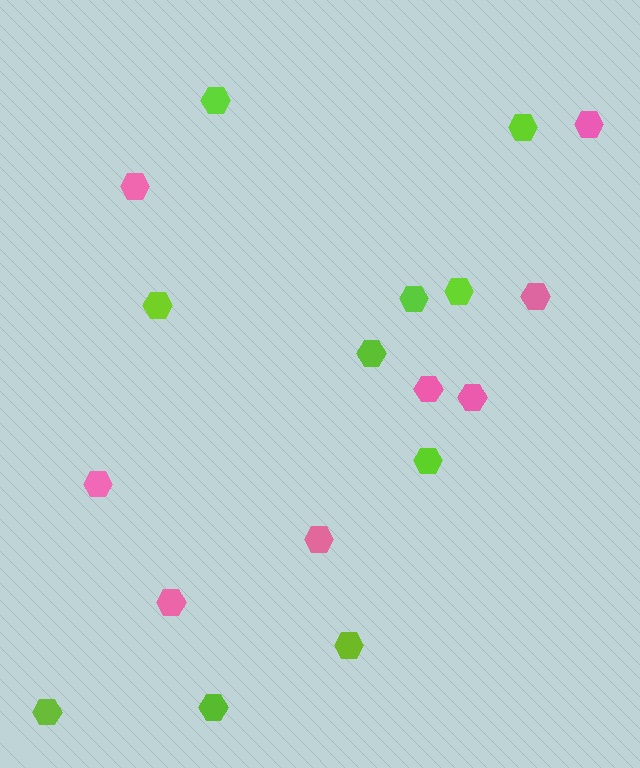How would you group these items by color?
There are 2 groups: one group of lime hexagons (10) and one group of pink hexagons (8).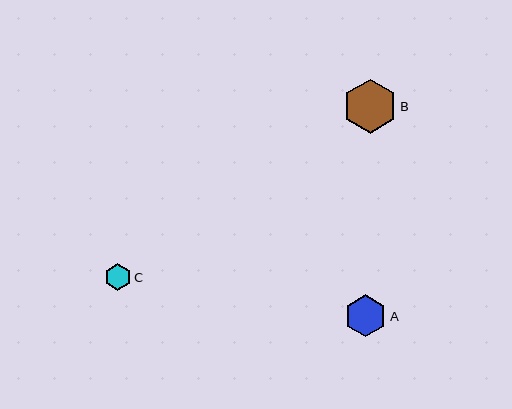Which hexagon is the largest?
Hexagon B is the largest with a size of approximately 54 pixels.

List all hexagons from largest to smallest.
From largest to smallest: B, A, C.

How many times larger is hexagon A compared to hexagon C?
Hexagon A is approximately 1.6 times the size of hexagon C.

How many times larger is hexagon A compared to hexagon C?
Hexagon A is approximately 1.6 times the size of hexagon C.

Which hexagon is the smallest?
Hexagon C is the smallest with a size of approximately 27 pixels.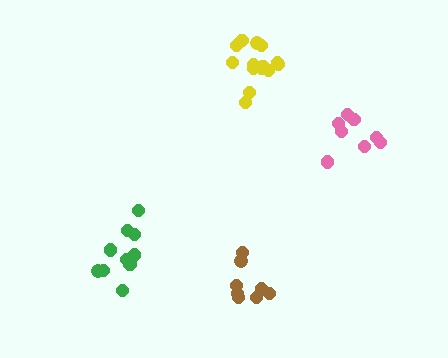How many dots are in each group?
Group 1: 8 dots, Group 2: 10 dots, Group 3: 14 dots, Group 4: 8 dots (40 total).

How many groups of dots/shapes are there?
There are 4 groups.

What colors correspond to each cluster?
The clusters are colored: brown, green, yellow, pink.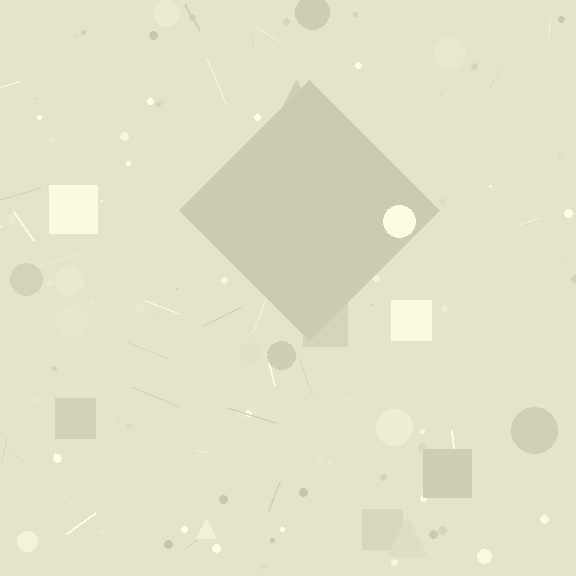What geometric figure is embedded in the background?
A diamond is embedded in the background.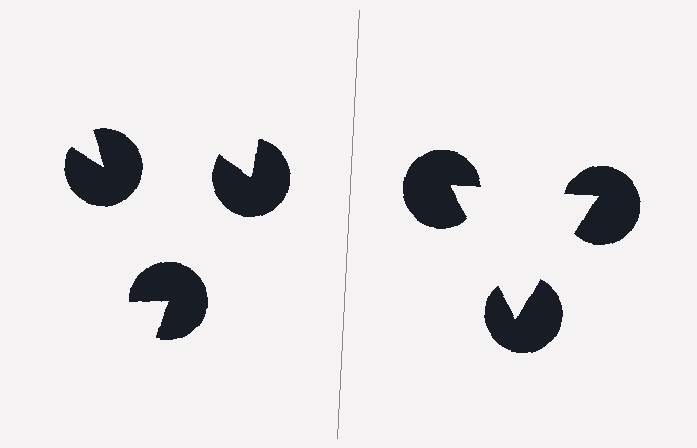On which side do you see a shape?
An illusory triangle appears on the right side. On the left side the wedge cuts are rotated, so no coherent shape forms.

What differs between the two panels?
The pac-man discs are positioned identically on both sides; only the wedge orientations differ. On the right they align to a triangle; on the left they are misaligned.